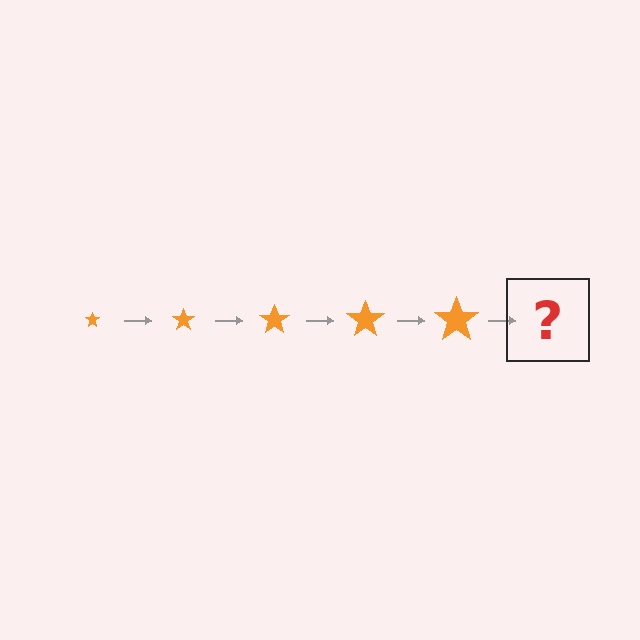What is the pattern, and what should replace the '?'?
The pattern is that the star gets progressively larger each step. The '?' should be an orange star, larger than the previous one.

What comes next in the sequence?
The next element should be an orange star, larger than the previous one.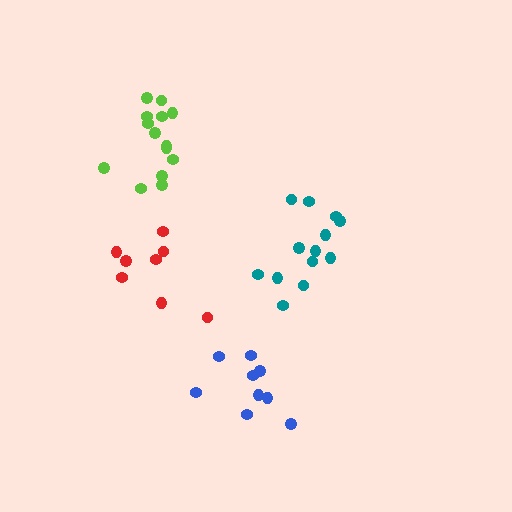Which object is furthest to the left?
The red cluster is leftmost.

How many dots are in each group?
Group 1: 13 dots, Group 2: 8 dots, Group 3: 9 dots, Group 4: 14 dots (44 total).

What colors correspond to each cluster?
The clusters are colored: teal, red, blue, lime.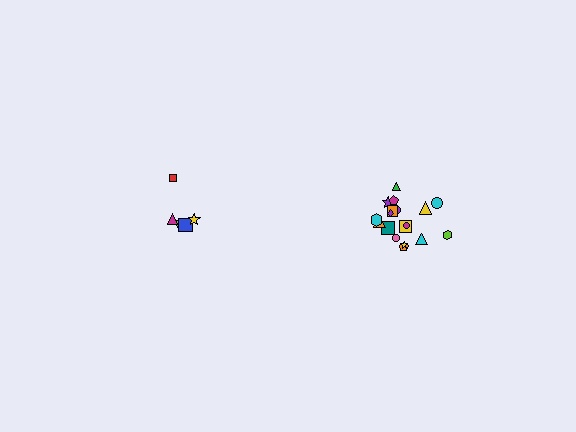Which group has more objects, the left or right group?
The right group.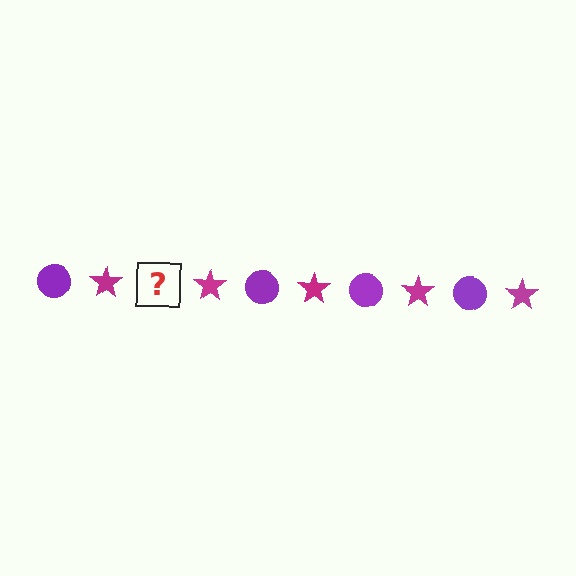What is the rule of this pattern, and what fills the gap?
The rule is that the pattern alternates between purple circle and magenta star. The gap should be filled with a purple circle.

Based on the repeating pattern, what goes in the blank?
The blank should be a purple circle.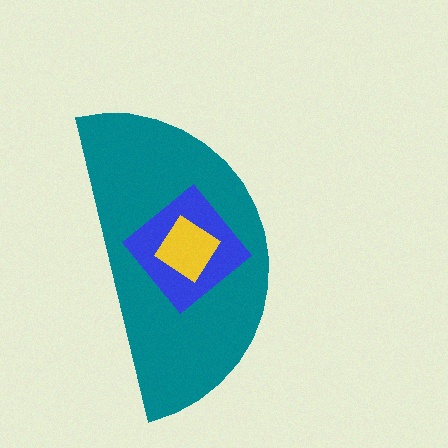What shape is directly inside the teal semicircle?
The blue diamond.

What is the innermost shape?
The yellow diamond.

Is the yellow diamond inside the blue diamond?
Yes.